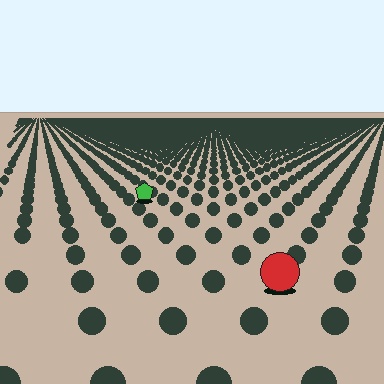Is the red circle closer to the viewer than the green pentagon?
Yes. The red circle is closer — you can tell from the texture gradient: the ground texture is coarser near it.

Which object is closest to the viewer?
The red circle is closest. The texture marks near it are larger and more spread out.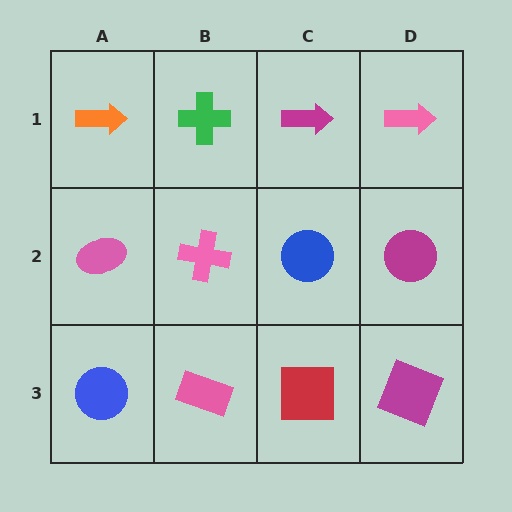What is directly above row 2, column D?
A pink arrow.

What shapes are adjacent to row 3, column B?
A pink cross (row 2, column B), a blue circle (row 3, column A), a red square (row 3, column C).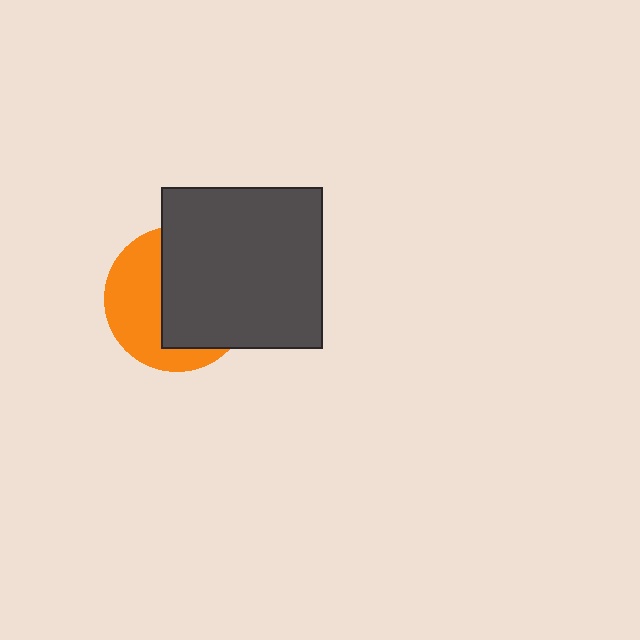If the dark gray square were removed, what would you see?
You would see the complete orange circle.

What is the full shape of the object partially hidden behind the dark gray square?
The partially hidden object is an orange circle.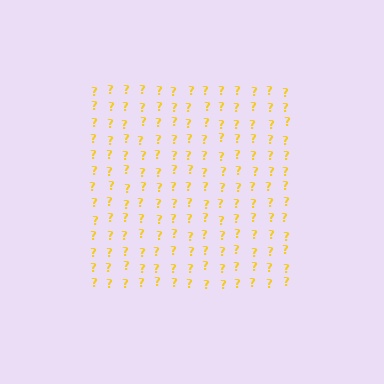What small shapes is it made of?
It is made of small question marks.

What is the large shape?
The large shape is a square.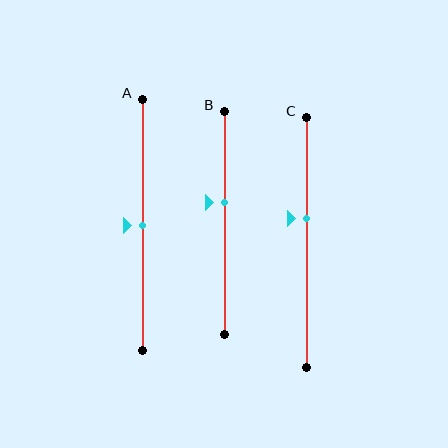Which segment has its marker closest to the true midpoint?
Segment A has its marker closest to the true midpoint.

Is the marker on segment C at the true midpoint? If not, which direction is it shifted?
No, the marker on segment C is shifted upward by about 10% of the segment length.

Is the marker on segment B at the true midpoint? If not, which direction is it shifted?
No, the marker on segment B is shifted upward by about 9% of the segment length.